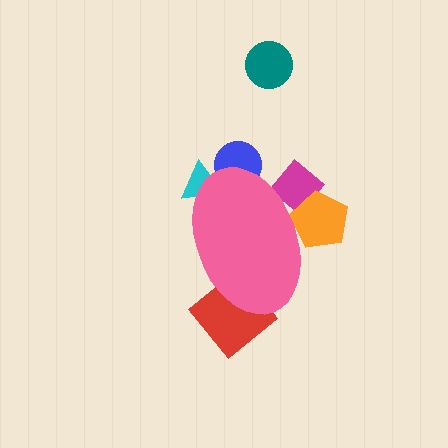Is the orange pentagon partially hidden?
Yes, the orange pentagon is partially hidden behind the pink ellipse.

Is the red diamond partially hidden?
Yes, the red diamond is partially hidden behind the pink ellipse.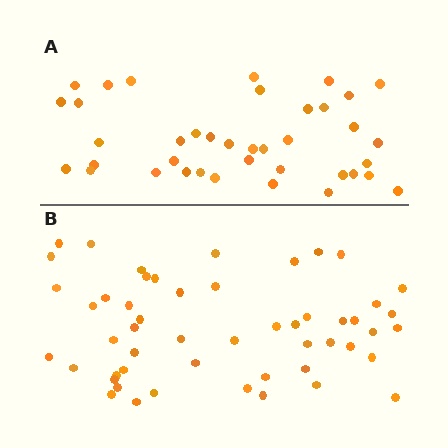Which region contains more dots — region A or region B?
Region B (the bottom region) has more dots.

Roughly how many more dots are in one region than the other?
Region B has approximately 15 more dots than region A.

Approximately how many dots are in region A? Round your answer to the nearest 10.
About 40 dots. (The exact count is 39, which rounds to 40.)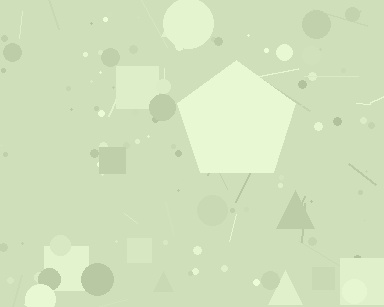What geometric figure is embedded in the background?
A pentagon is embedded in the background.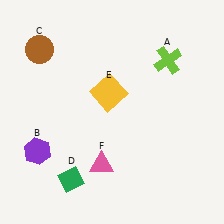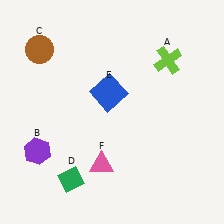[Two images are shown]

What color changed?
The square (E) changed from yellow in Image 1 to blue in Image 2.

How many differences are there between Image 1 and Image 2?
There is 1 difference between the two images.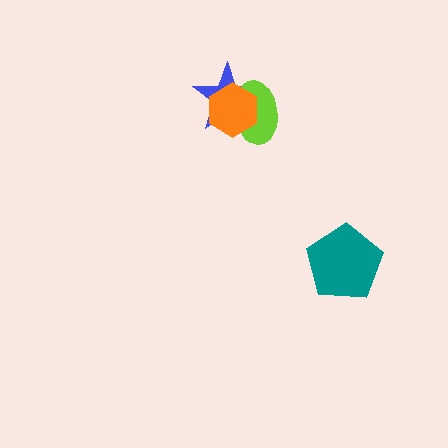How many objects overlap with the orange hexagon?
2 objects overlap with the orange hexagon.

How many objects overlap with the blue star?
2 objects overlap with the blue star.